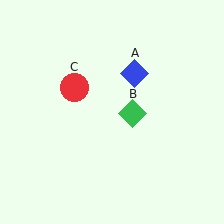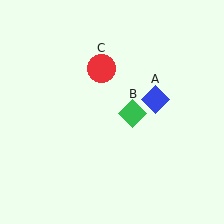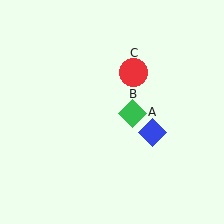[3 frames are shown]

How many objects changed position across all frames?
2 objects changed position: blue diamond (object A), red circle (object C).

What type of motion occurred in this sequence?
The blue diamond (object A), red circle (object C) rotated clockwise around the center of the scene.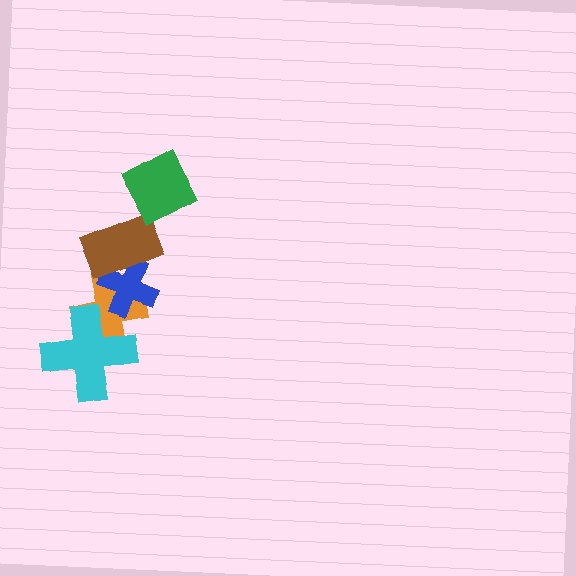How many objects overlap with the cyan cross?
1 object overlaps with the cyan cross.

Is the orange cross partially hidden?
Yes, it is partially covered by another shape.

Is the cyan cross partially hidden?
No, no other shape covers it.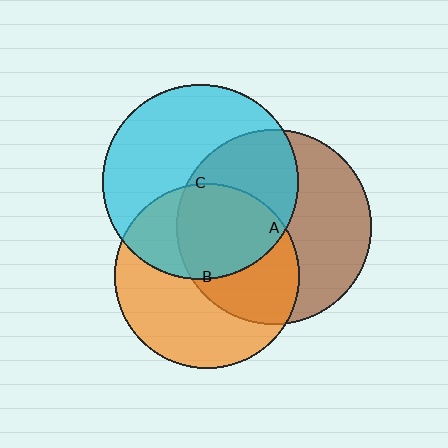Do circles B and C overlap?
Yes.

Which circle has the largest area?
Circle C (cyan).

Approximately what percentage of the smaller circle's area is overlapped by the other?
Approximately 40%.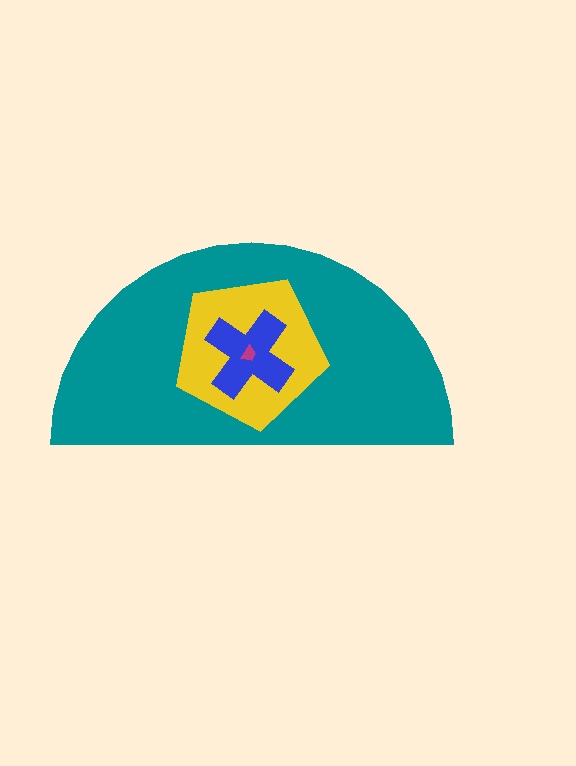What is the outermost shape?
The teal semicircle.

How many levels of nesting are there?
4.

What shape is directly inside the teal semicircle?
The yellow pentagon.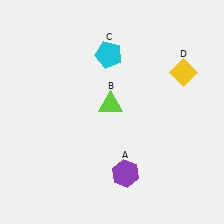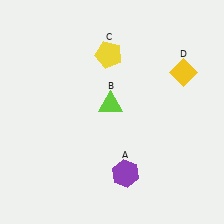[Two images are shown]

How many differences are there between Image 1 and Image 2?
There is 1 difference between the two images.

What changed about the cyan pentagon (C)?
In Image 1, C is cyan. In Image 2, it changed to yellow.